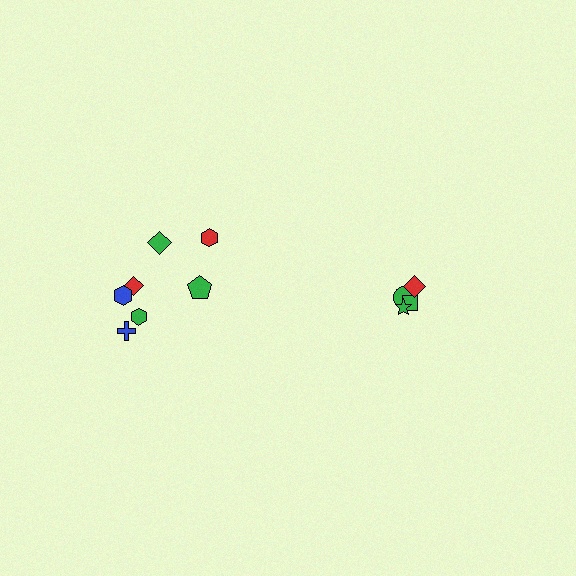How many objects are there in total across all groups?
There are 11 objects.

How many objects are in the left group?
There are 7 objects.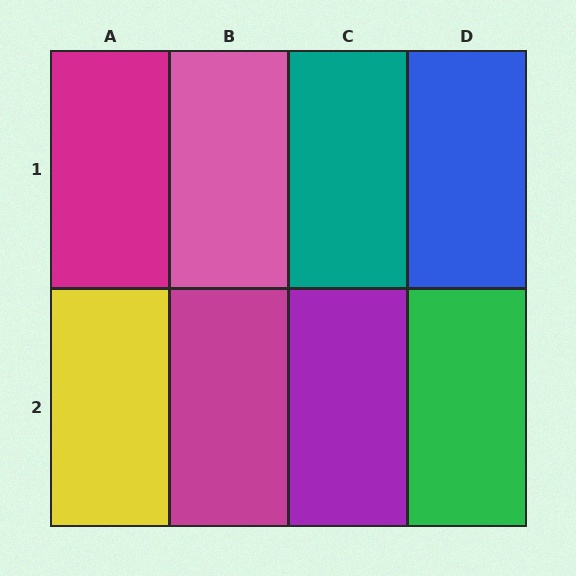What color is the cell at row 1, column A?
Magenta.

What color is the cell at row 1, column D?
Blue.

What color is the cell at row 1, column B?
Pink.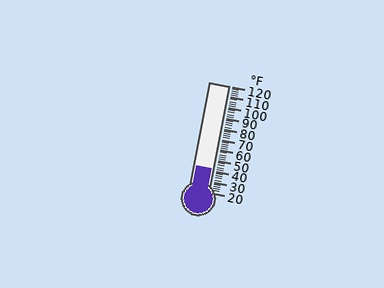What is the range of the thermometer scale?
The thermometer scale ranges from 20°F to 120°F.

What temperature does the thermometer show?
The thermometer shows approximately 42°F.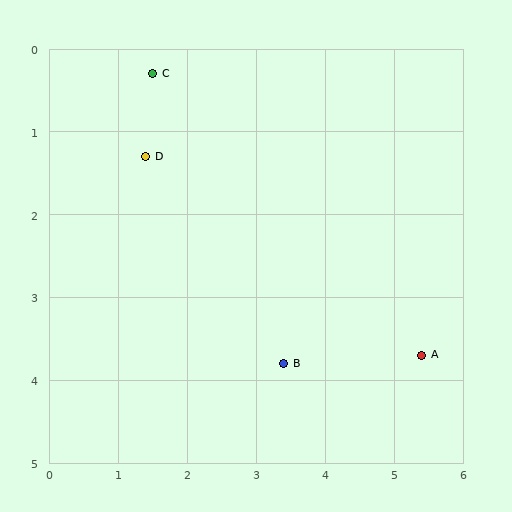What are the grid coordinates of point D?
Point D is at approximately (1.4, 1.3).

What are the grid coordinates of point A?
Point A is at approximately (5.4, 3.7).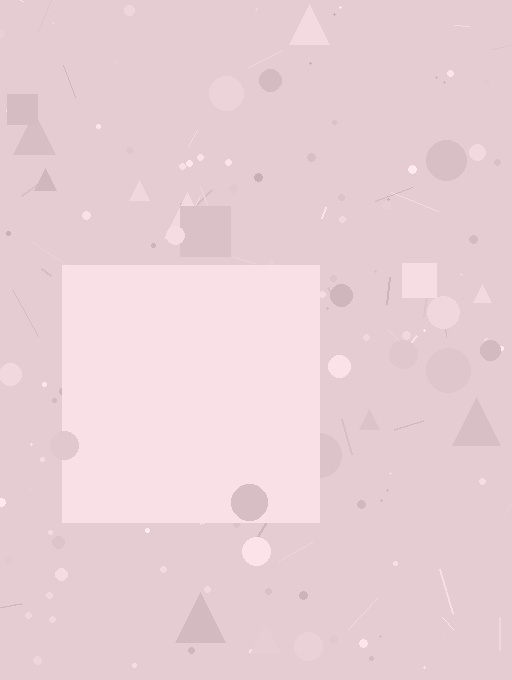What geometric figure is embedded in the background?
A square is embedded in the background.